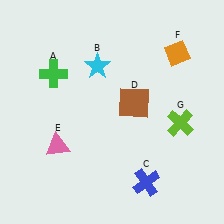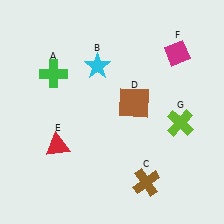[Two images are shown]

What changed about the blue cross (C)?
In Image 1, C is blue. In Image 2, it changed to brown.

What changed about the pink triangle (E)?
In Image 1, E is pink. In Image 2, it changed to red.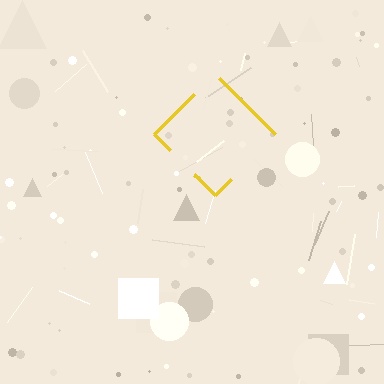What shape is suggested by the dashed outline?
The dashed outline suggests a diamond.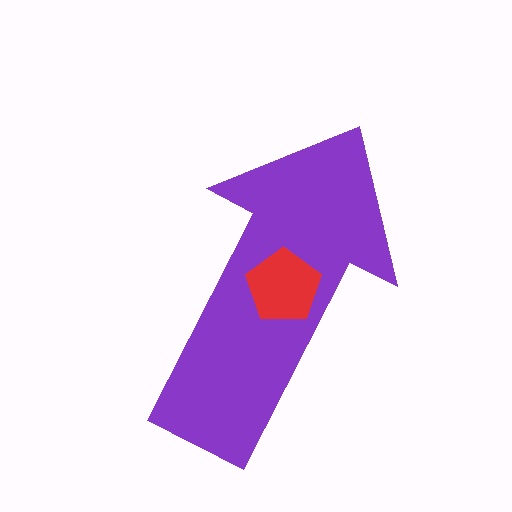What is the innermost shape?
The red pentagon.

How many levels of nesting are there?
2.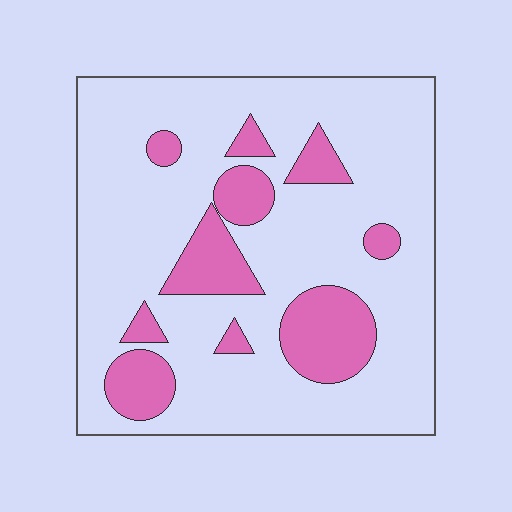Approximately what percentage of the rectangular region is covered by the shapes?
Approximately 20%.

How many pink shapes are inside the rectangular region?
10.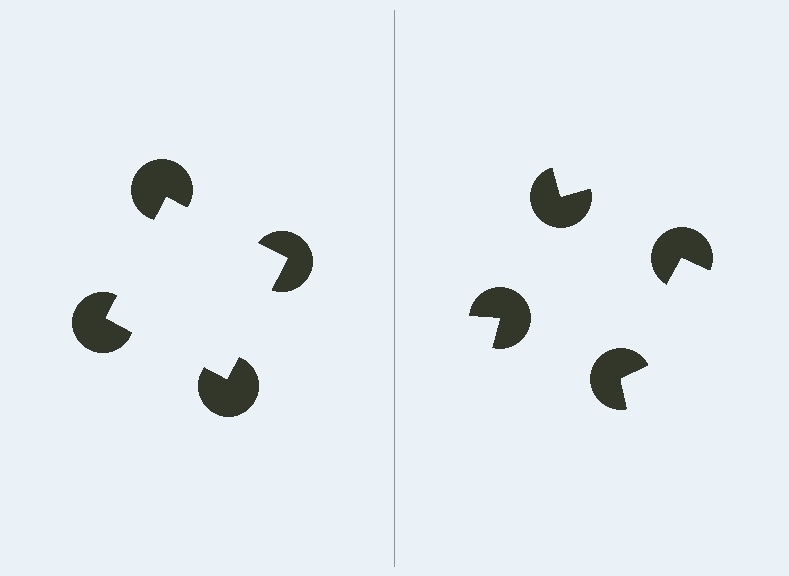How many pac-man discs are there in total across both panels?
8 — 4 on each side.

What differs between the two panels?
The pac-man discs are positioned identically on both sides; only the wedge orientations differ. On the left they align to a square; on the right they are misaligned.